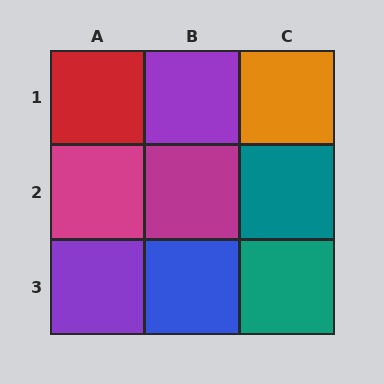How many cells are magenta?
2 cells are magenta.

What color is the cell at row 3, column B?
Blue.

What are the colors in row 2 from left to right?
Magenta, magenta, teal.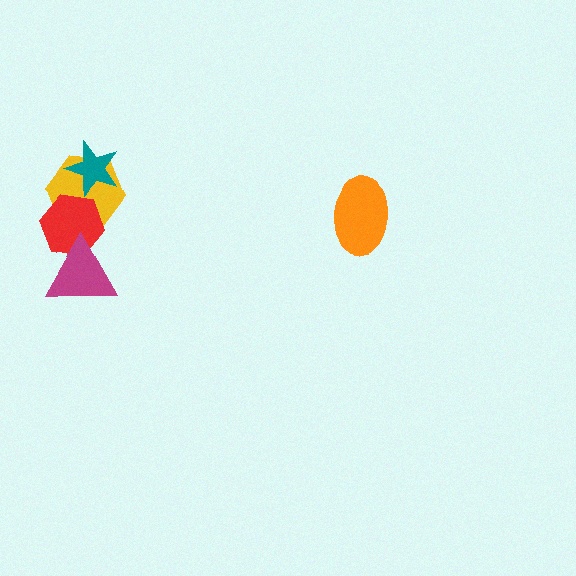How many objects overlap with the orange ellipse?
0 objects overlap with the orange ellipse.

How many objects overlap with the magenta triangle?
1 object overlaps with the magenta triangle.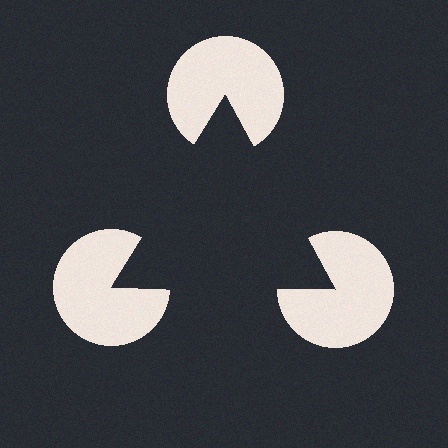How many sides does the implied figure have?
3 sides.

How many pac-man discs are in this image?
There are 3 — one at each vertex of the illusory triangle.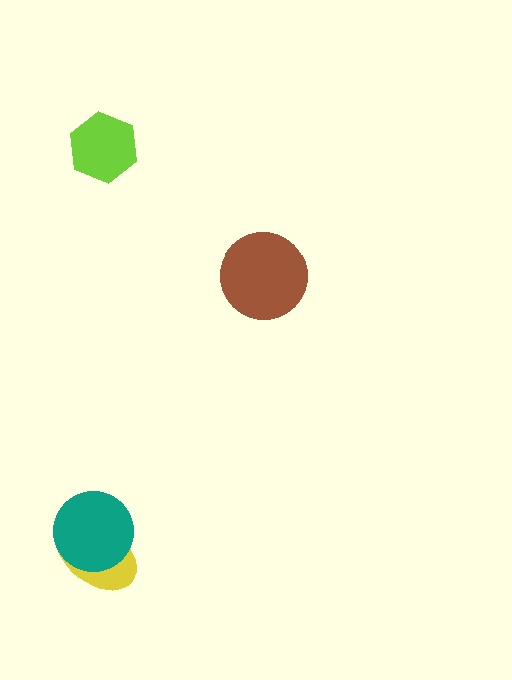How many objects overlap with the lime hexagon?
0 objects overlap with the lime hexagon.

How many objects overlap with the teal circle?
1 object overlaps with the teal circle.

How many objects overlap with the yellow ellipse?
1 object overlaps with the yellow ellipse.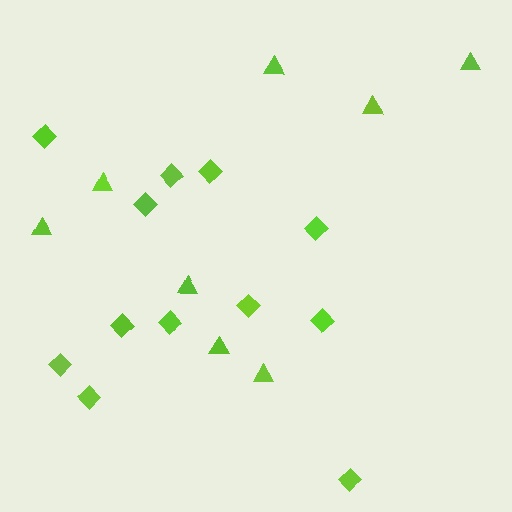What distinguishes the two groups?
There are 2 groups: one group of triangles (8) and one group of diamonds (12).